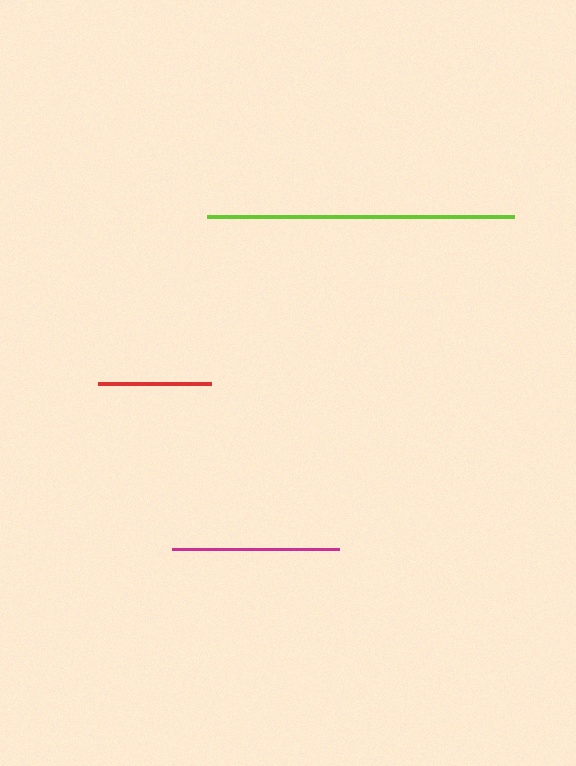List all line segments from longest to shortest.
From longest to shortest: lime, magenta, red.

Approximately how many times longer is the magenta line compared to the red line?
The magenta line is approximately 1.5 times the length of the red line.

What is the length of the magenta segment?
The magenta segment is approximately 167 pixels long.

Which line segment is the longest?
The lime line is the longest at approximately 307 pixels.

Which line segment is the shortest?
The red line is the shortest at approximately 113 pixels.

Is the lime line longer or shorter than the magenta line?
The lime line is longer than the magenta line.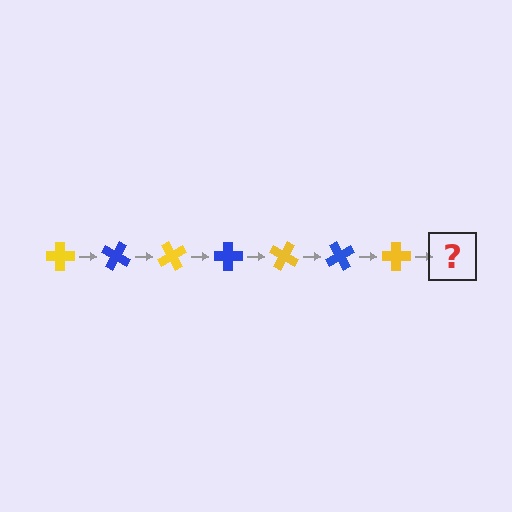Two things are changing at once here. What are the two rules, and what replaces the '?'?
The two rules are that it rotates 30 degrees each step and the color cycles through yellow and blue. The '?' should be a blue cross, rotated 210 degrees from the start.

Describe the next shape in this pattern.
It should be a blue cross, rotated 210 degrees from the start.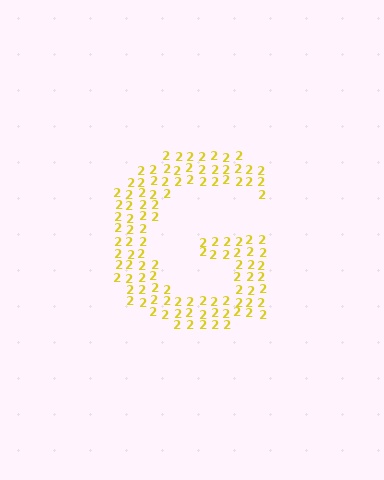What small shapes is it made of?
It is made of small digit 2's.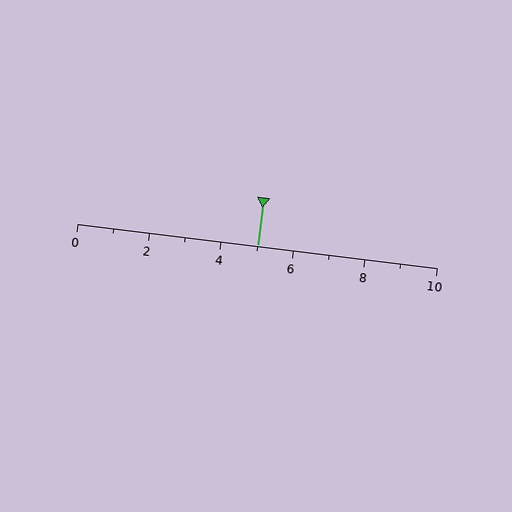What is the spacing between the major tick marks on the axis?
The major ticks are spaced 2 apart.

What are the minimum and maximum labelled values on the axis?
The axis runs from 0 to 10.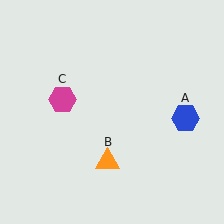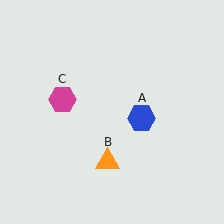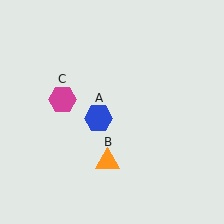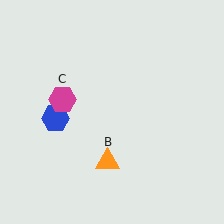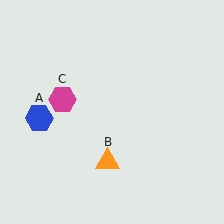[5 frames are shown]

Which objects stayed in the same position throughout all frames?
Orange triangle (object B) and magenta hexagon (object C) remained stationary.